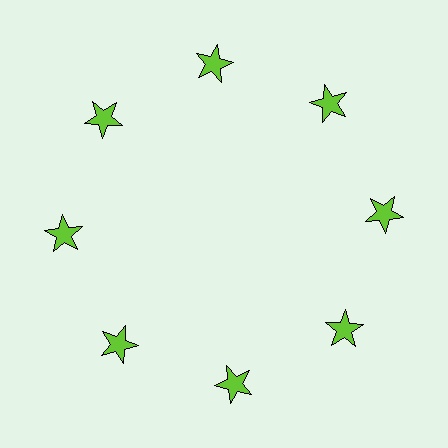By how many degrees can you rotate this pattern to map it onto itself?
The pattern maps onto itself every 45 degrees of rotation.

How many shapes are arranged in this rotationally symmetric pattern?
There are 8 shapes, arranged in 8 groups of 1.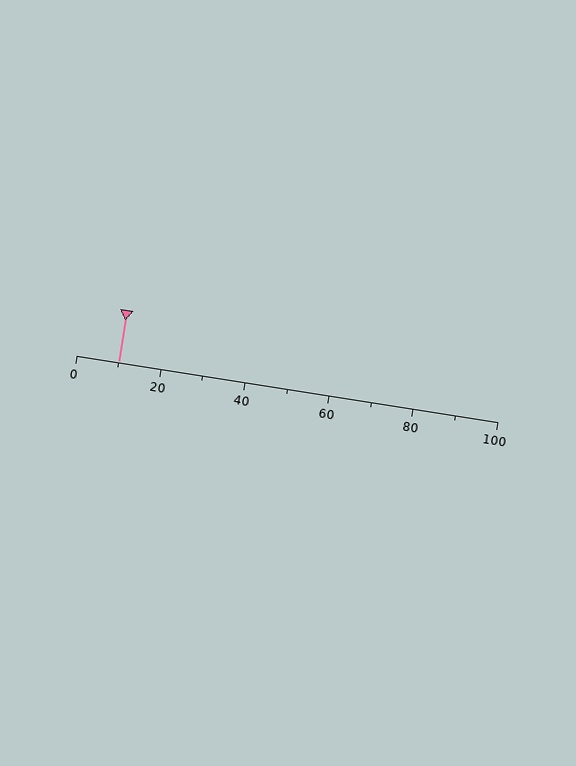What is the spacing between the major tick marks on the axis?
The major ticks are spaced 20 apart.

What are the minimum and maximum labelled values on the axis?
The axis runs from 0 to 100.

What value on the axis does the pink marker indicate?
The marker indicates approximately 10.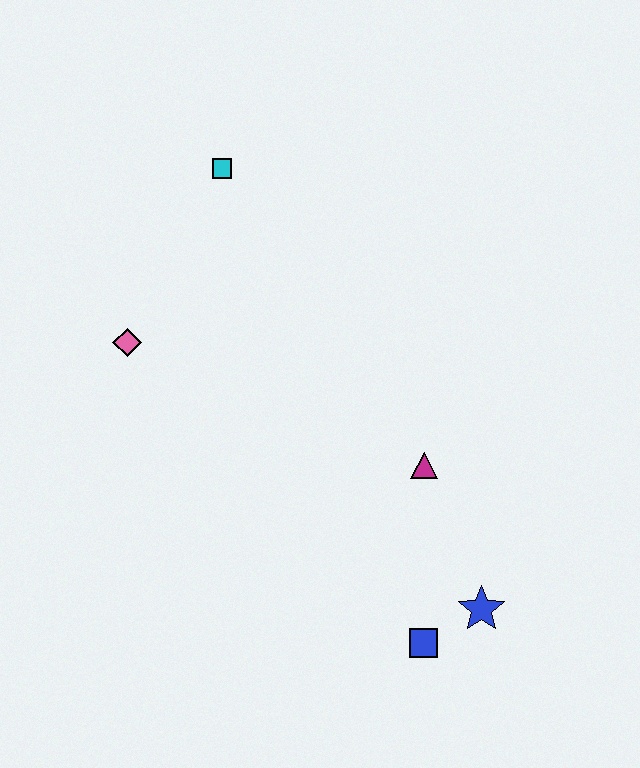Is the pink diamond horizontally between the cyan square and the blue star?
No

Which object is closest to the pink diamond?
The cyan square is closest to the pink diamond.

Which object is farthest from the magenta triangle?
The cyan square is farthest from the magenta triangle.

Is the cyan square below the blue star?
No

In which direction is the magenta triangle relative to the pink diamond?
The magenta triangle is to the right of the pink diamond.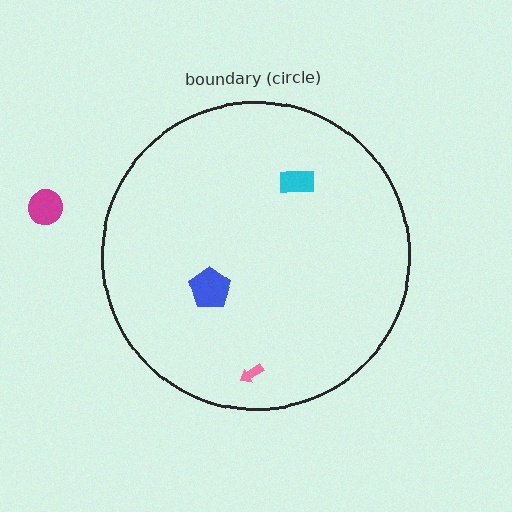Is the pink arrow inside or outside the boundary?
Inside.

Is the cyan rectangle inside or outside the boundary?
Inside.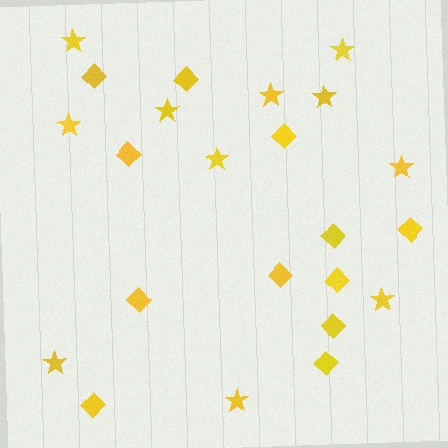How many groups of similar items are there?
There are 2 groups: one group of diamonds (12) and one group of stars (11).